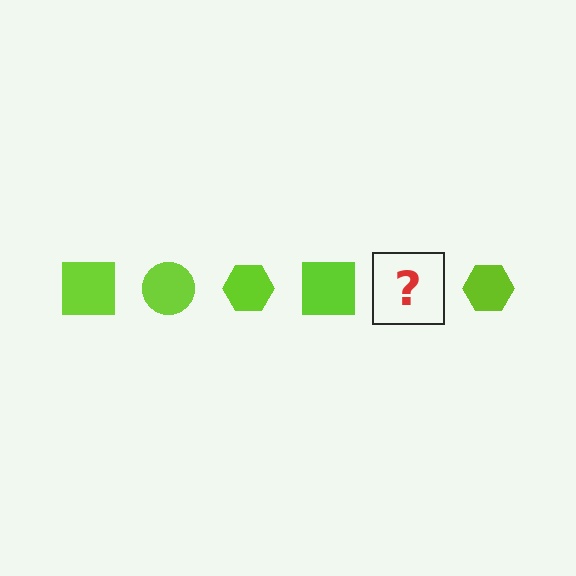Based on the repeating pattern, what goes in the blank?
The blank should be a lime circle.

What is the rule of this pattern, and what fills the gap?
The rule is that the pattern cycles through square, circle, hexagon shapes in lime. The gap should be filled with a lime circle.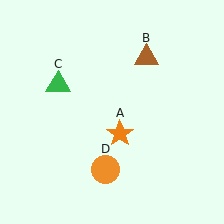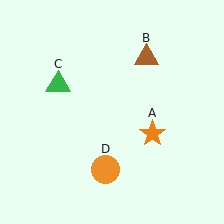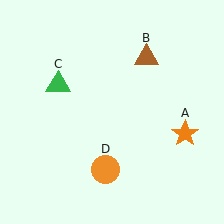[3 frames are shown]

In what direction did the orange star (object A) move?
The orange star (object A) moved right.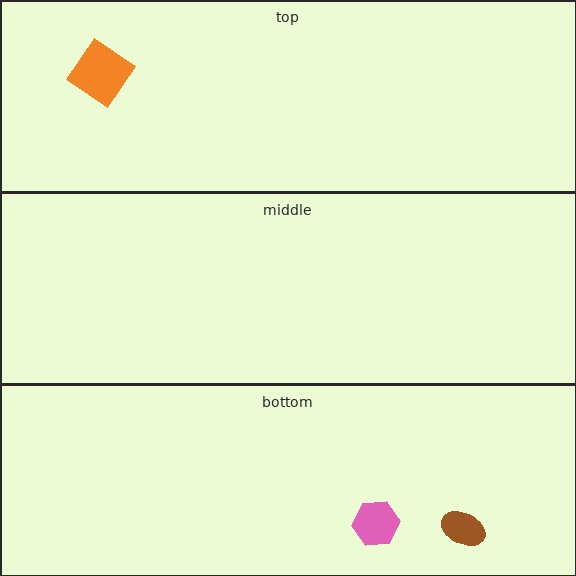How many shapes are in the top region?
1.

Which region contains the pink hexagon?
The bottom region.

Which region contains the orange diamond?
The top region.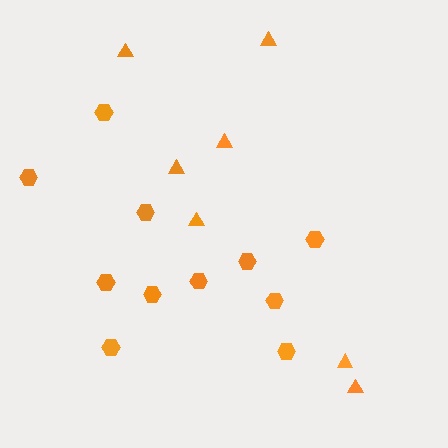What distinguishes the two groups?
There are 2 groups: one group of hexagons (11) and one group of triangles (7).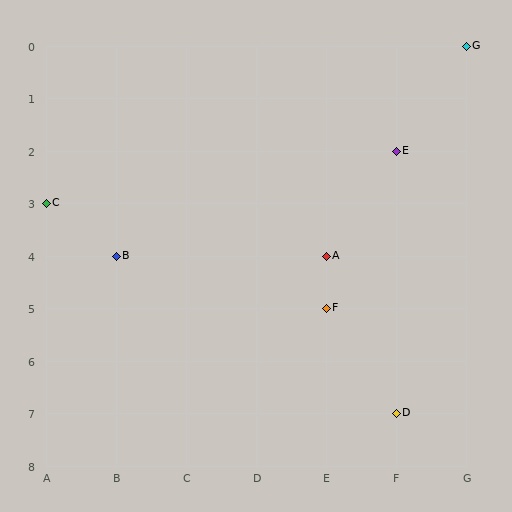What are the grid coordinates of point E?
Point E is at grid coordinates (F, 2).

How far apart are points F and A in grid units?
Points F and A are 1 row apart.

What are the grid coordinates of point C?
Point C is at grid coordinates (A, 3).